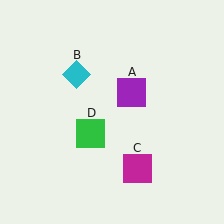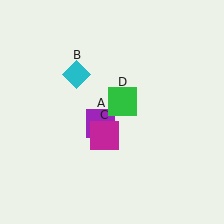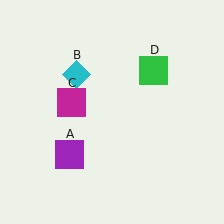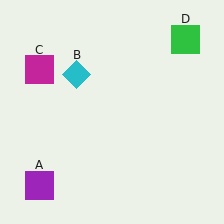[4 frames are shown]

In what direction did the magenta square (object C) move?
The magenta square (object C) moved up and to the left.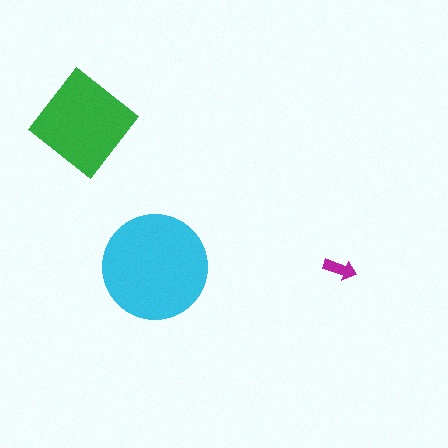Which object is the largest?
The cyan circle.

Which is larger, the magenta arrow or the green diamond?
The green diamond.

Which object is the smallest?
The magenta arrow.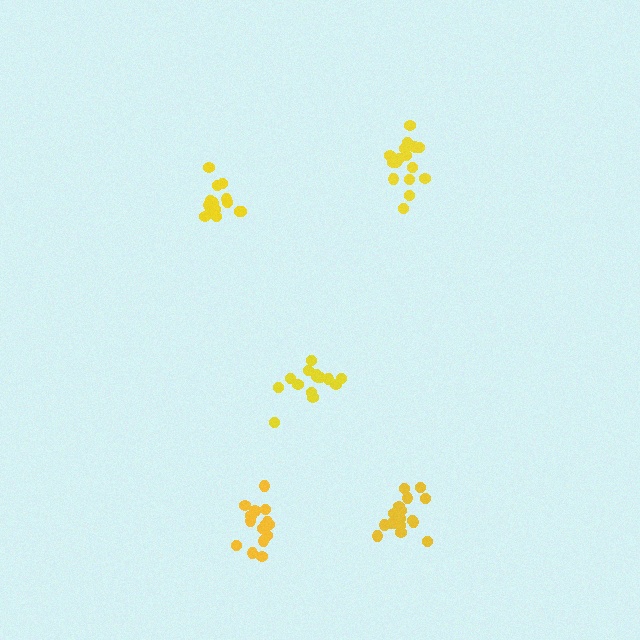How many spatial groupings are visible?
There are 5 spatial groupings.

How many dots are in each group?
Group 1: 15 dots, Group 2: 15 dots, Group 3: 14 dots, Group 4: 16 dots, Group 5: 18 dots (78 total).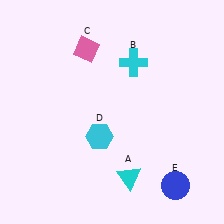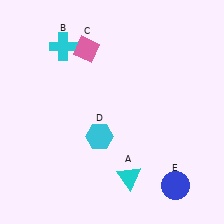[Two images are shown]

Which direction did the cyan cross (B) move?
The cyan cross (B) moved left.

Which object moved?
The cyan cross (B) moved left.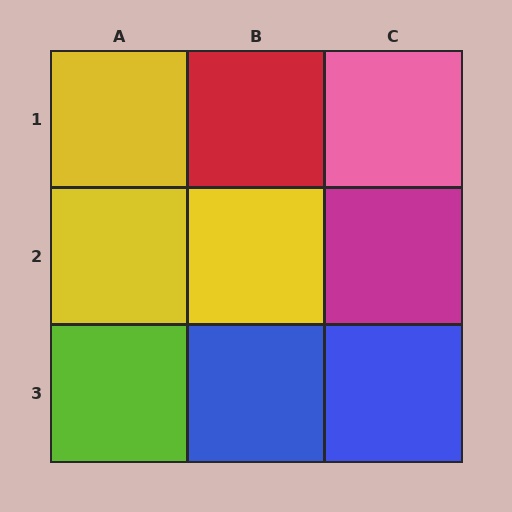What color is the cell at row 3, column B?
Blue.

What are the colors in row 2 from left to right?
Yellow, yellow, magenta.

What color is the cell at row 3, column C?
Blue.